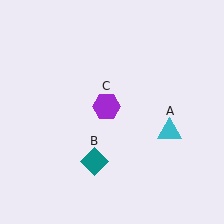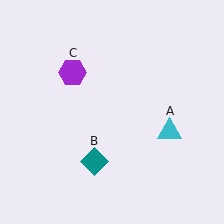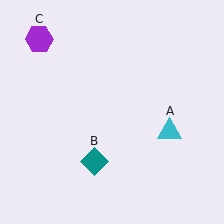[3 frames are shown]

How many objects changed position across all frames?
1 object changed position: purple hexagon (object C).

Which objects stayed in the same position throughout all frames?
Cyan triangle (object A) and teal diamond (object B) remained stationary.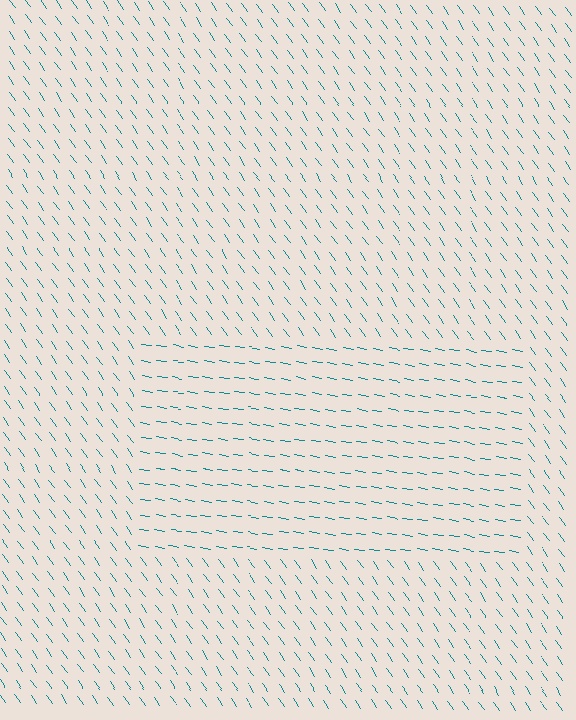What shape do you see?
I see a rectangle.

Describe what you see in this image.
The image is filled with small teal line segments. A rectangle region in the image has lines oriented differently from the surrounding lines, creating a visible texture boundary.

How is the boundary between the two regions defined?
The boundary is defined purely by a change in line orientation (approximately 45 degrees difference). All lines are the same color and thickness.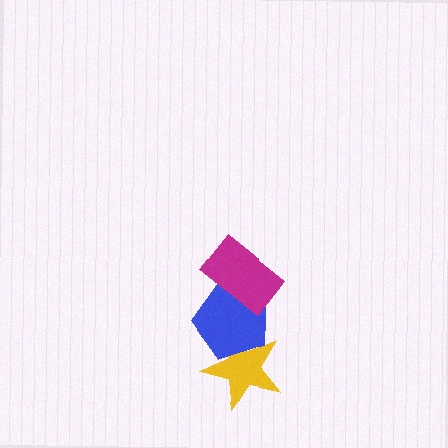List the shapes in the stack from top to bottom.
From top to bottom: the magenta rectangle, the blue pentagon, the yellow star.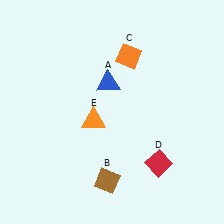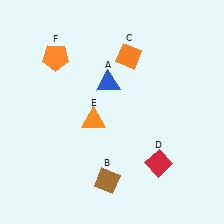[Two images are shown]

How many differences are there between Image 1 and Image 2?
There is 1 difference between the two images.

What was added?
An orange pentagon (F) was added in Image 2.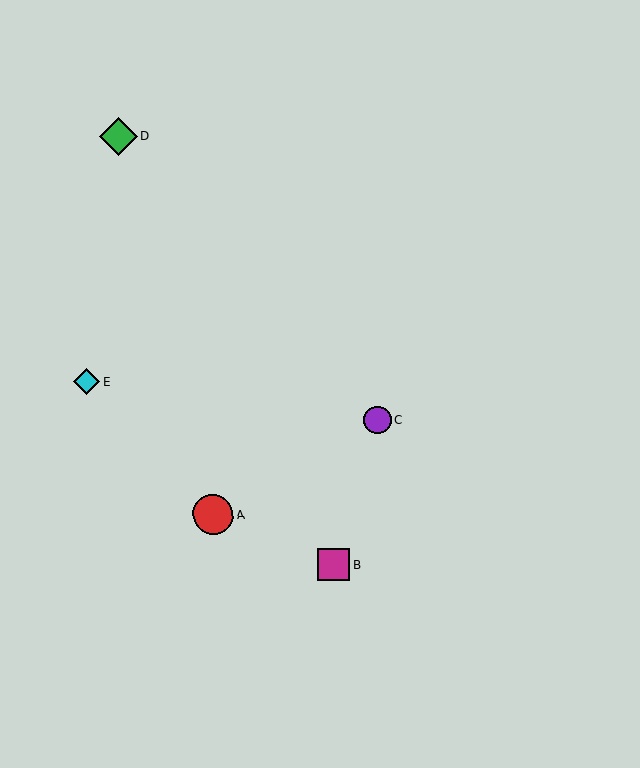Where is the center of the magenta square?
The center of the magenta square is at (333, 565).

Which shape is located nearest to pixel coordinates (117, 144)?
The green diamond (labeled D) at (119, 136) is nearest to that location.